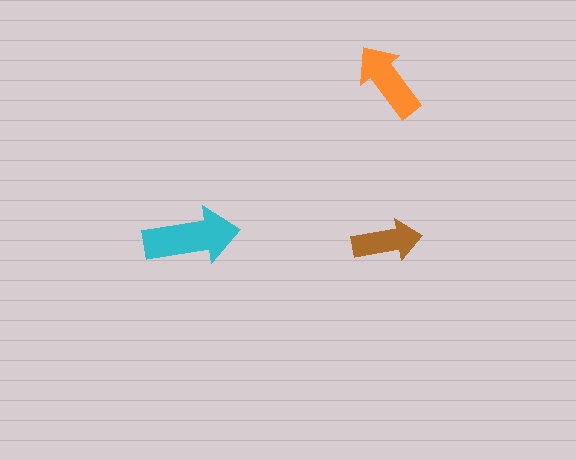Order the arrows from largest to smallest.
the cyan one, the orange one, the brown one.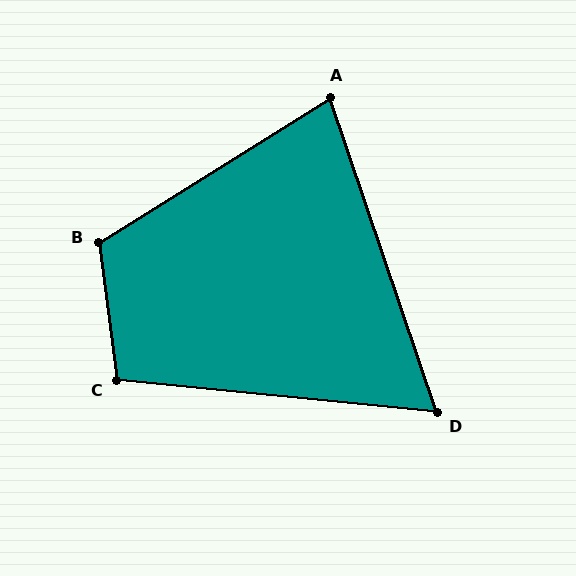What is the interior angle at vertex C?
Approximately 103 degrees (obtuse).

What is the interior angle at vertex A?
Approximately 77 degrees (acute).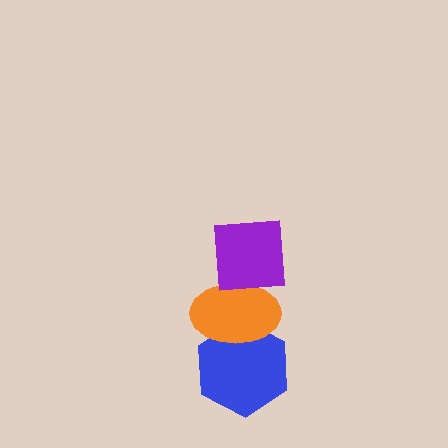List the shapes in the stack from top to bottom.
From top to bottom: the purple square, the orange ellipse, the blue hexagon.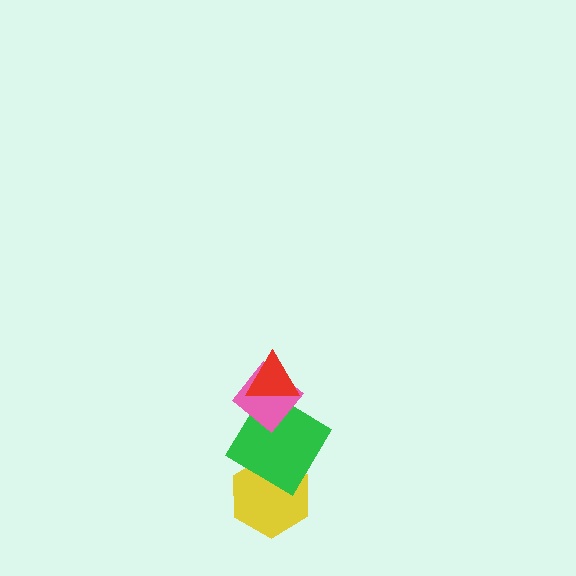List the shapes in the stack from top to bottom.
From top to bottom: the red triangle, the pink diamond, the green diamond, the yellow hexagon.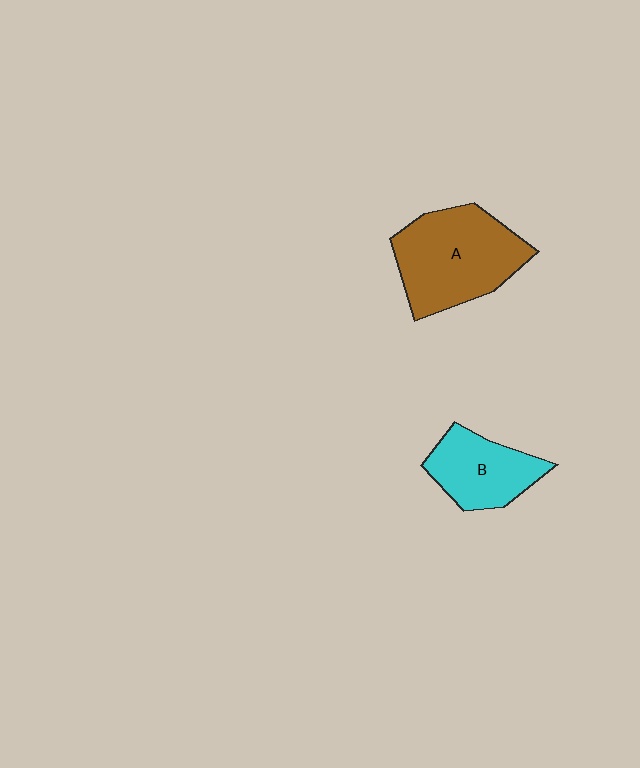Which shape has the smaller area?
Shape B (cyan).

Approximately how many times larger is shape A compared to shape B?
Approximately 1.6 times.